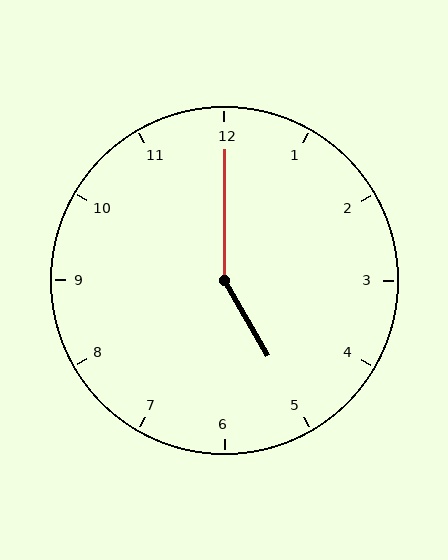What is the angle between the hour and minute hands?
Approximately 150 degrees.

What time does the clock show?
5:00.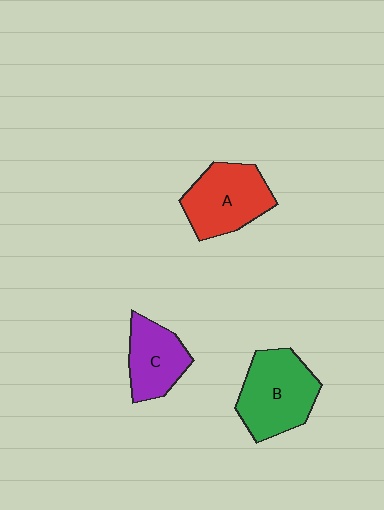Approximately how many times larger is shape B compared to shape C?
Approximately 1.4 times.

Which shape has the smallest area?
Shape C (purple).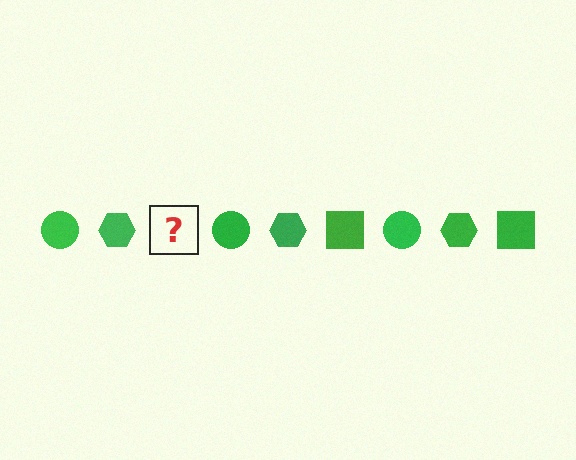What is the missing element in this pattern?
The missing element is a green square.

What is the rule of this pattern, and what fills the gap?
The rule is that the pattern cycles through circle, hexagon, square shapes in green. The gap should be filled with a green square.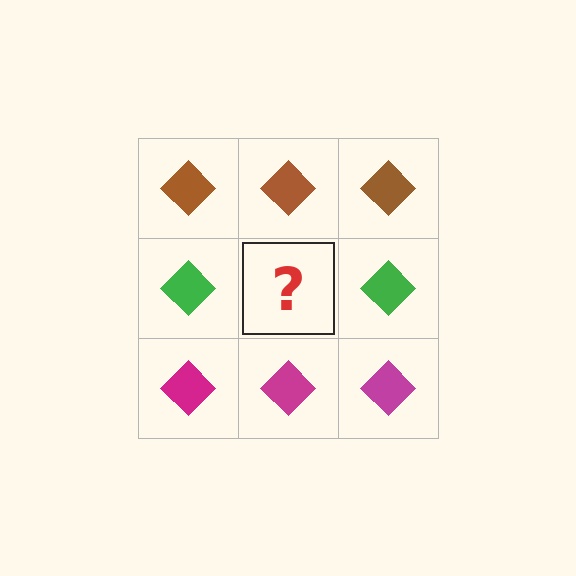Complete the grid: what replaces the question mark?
The question mark should be replaced with a green diamond.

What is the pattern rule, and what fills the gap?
The rule is that each row has a consistent color. The gap should be filled with a green diamond.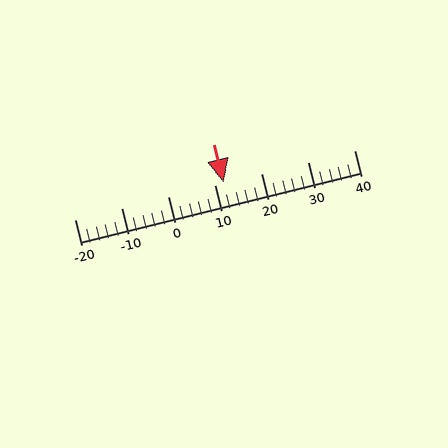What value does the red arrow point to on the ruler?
The red arrow points to approximately 12.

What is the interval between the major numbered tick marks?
The major tick marks are spaced 10 units apart.